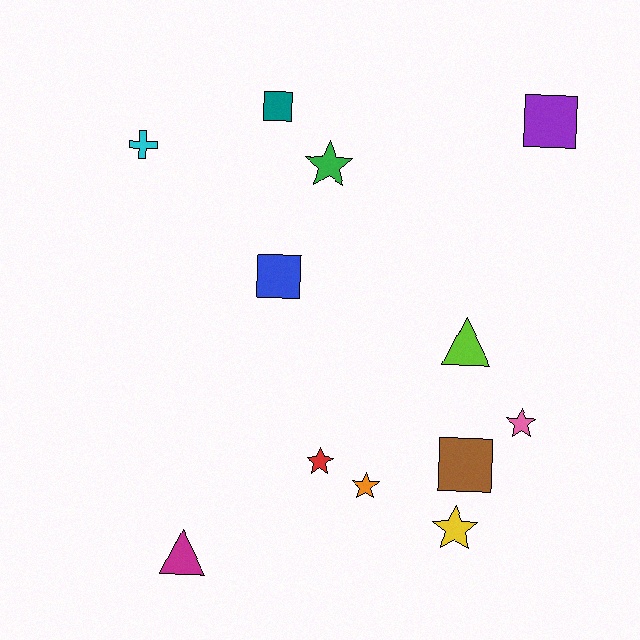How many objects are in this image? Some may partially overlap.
There are 12 objects.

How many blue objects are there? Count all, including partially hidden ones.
There is 1 blue object.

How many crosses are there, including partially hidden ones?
There is 1 cross.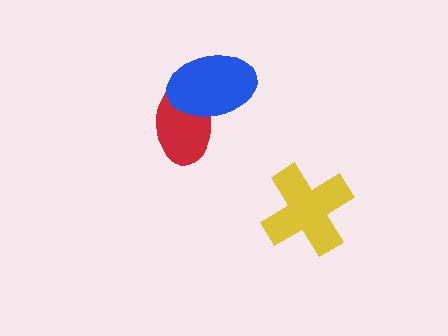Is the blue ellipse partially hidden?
No, no other shape covers it.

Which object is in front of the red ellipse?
The blue ellipse is in front of the red ellipse.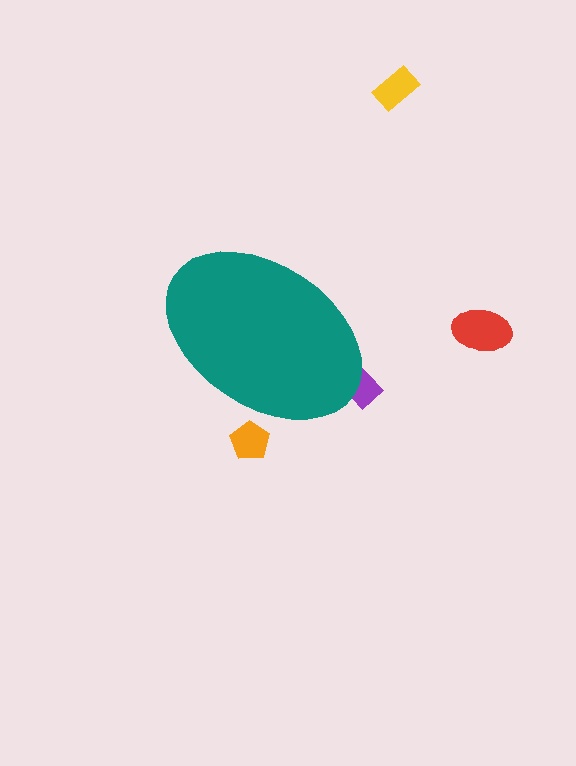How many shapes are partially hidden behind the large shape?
2 shapes are partially hidden.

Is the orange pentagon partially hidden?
Yes, the orange pentagon is partially hidden behind the teal ellipse.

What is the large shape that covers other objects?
A teal ellipse.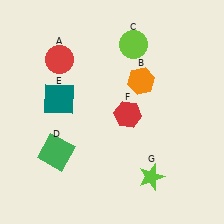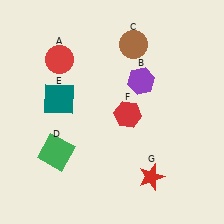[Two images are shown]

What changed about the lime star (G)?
In Image 1, G is lime. In Image 2, it changed to red.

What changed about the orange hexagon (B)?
In Image 1, B is orange. In Image 2, it changed to purple.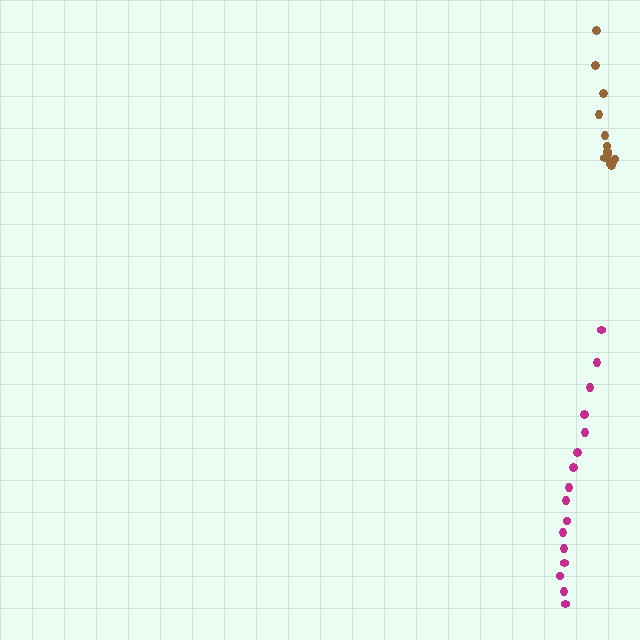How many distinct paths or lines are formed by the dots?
There are 2 distinct paths.